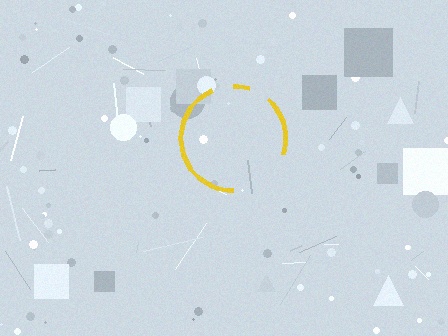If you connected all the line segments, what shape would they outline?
They would outline a circle.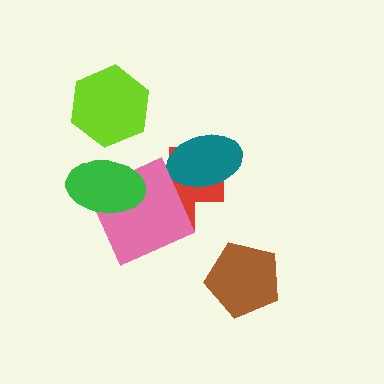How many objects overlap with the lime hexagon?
0 objects overlap with the lime hexagon.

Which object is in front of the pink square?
The green ellipse is in front of the pink square.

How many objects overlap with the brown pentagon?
0 objects overlap with the brown pentagon.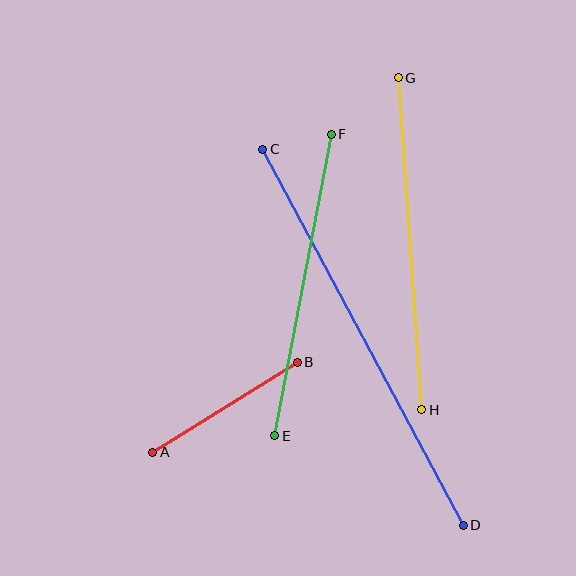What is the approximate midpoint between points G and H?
The midpoint is at approximately (410, 244) pixels.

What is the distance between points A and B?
The distance is approximately 170 pixels.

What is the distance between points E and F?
The distance is approximately 307 pixels.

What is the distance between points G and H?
The distance is approximately 333 pixels.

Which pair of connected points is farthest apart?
Points C and D are farthest apart.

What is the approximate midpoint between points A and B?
The midpoint is at approximately (225, 407) pixels.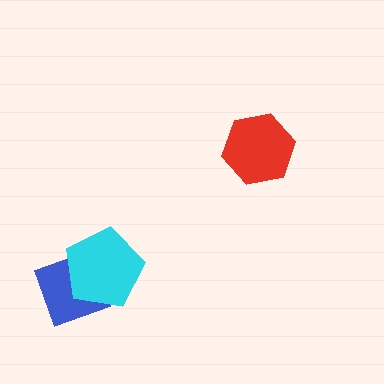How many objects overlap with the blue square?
1 object overlaps with the blue square.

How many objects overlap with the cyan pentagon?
1 object overlaps with the cyan pentagon.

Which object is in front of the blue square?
The cyan pentagon is in front of the blue square.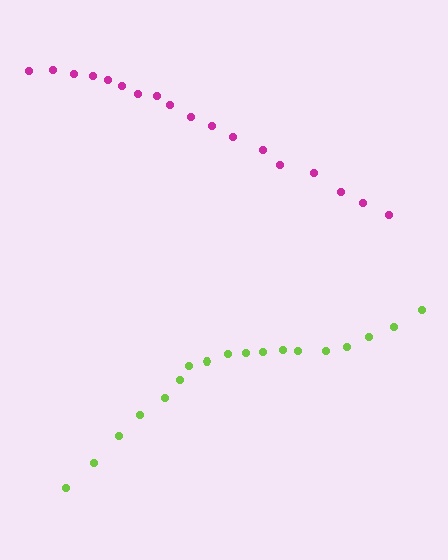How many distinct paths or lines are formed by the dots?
There are 2 distinct paths.